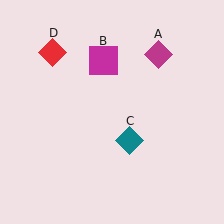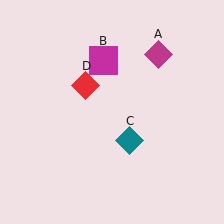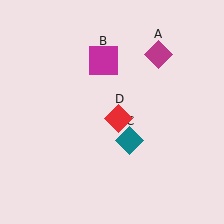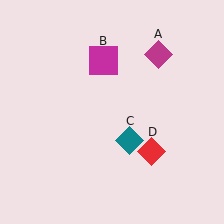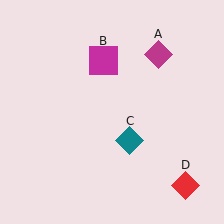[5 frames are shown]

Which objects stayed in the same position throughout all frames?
Magenta diamond (object A) and magenta square (object B) and teal diamond (object C) remained stationary.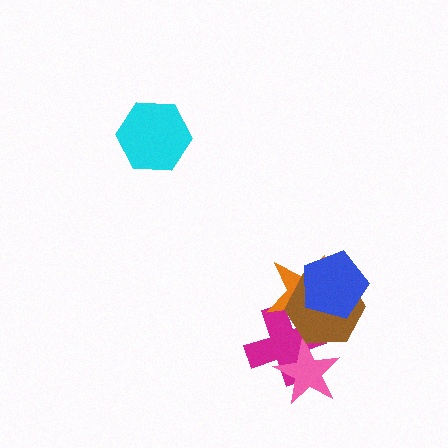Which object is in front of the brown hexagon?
The blue pentagon is in front of the brown hexagon.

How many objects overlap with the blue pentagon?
2 objects overlap with the blue pentagon.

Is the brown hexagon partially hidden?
Yes, it is partially covered by another shape.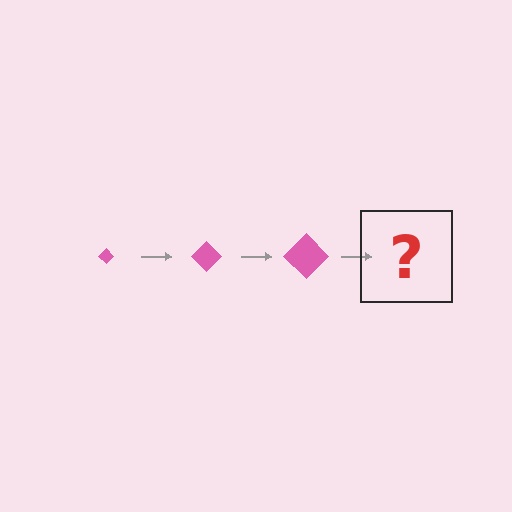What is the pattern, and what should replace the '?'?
The pattern is that the diamond gets progressively larger each step. The '?' should be a pink diamond, larger than the previous one.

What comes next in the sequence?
The next element should be a pink diamond, larger than the previous one.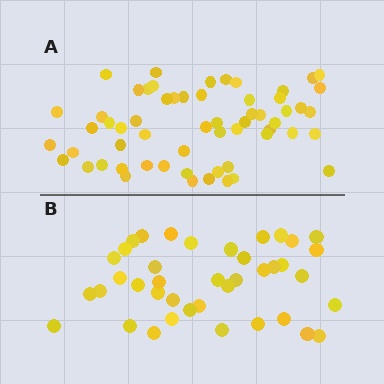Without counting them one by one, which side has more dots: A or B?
Region A (the top region) has more dots.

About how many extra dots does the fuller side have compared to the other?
Region A has approximately 20 more dots than region B.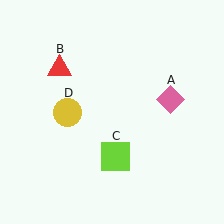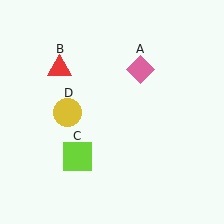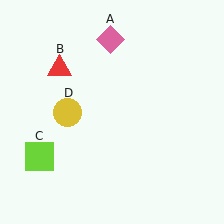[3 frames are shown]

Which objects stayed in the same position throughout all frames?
Red triangle (object B) and yellow circle (object D) remained stationary.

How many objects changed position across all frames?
2 objects changed position: pink diamond (object A), lime square (object C).